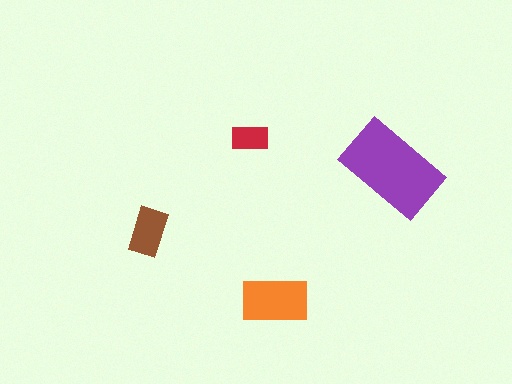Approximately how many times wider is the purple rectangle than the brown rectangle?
About 2 times wider.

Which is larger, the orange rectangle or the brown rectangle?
The orange one.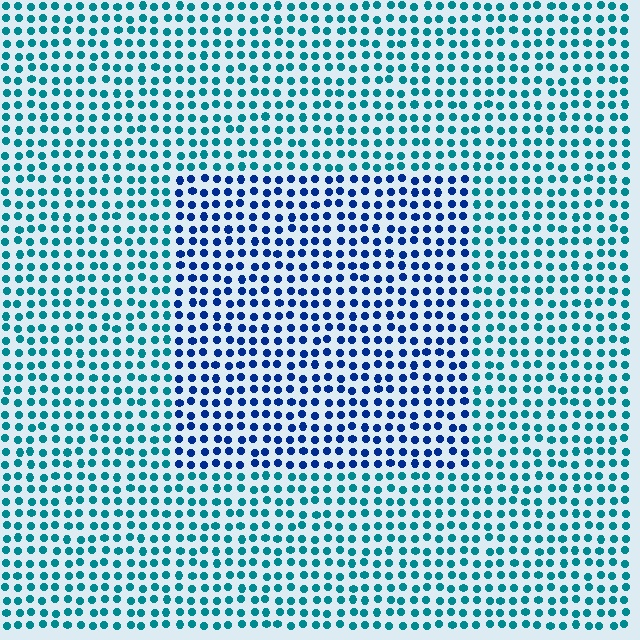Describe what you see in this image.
The image is filled with small teal elements in a uniform arrangement. A rectangle-shaped region is visible where the elements are tinted to a slightly different hue, forming a subtle color boundary.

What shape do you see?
I see a rectangle.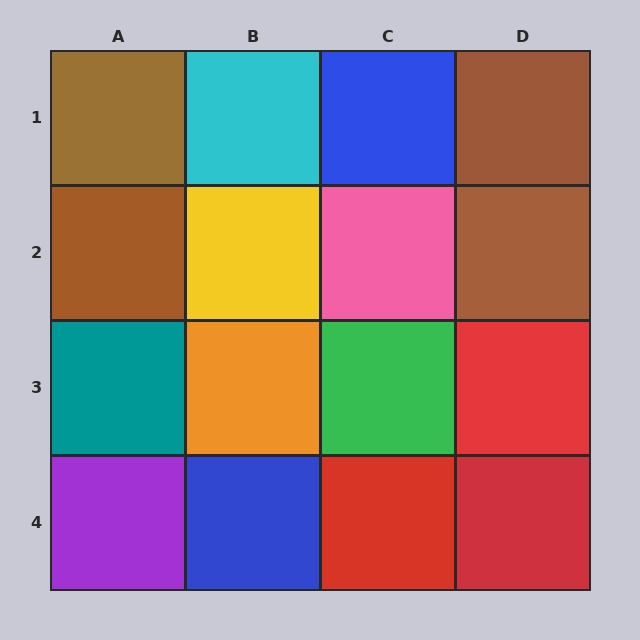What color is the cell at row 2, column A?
Brown.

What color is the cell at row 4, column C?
Red.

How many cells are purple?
1 cell is purple.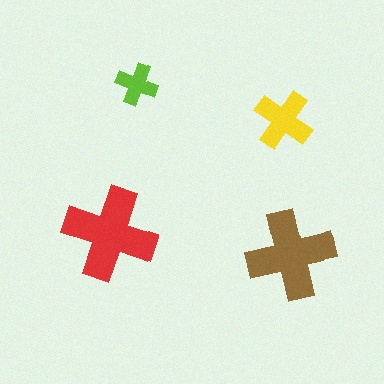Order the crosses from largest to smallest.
the red one, the brown one, the yellow one, the lime one.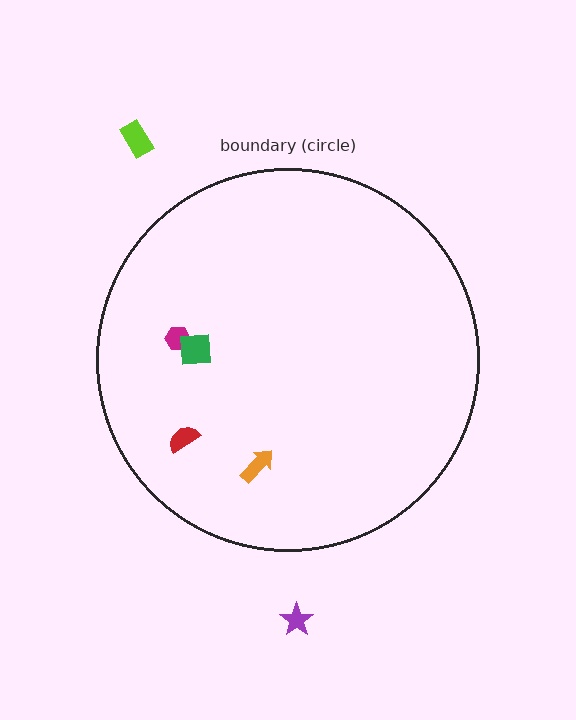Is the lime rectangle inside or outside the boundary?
Outside.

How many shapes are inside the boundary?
4 inside, 2 outside.